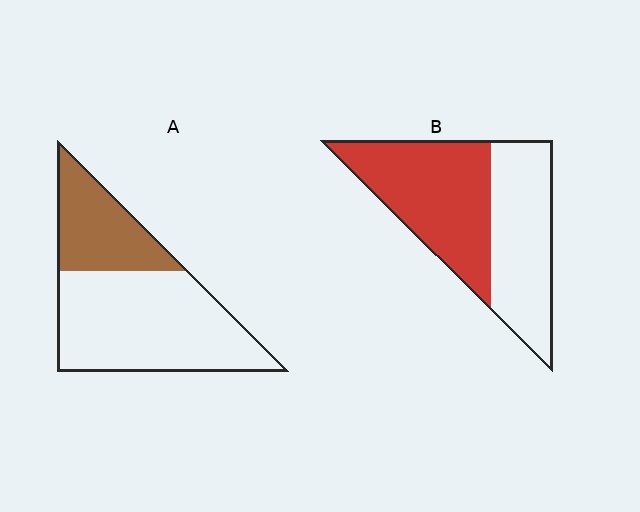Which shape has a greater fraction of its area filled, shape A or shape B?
Shape B.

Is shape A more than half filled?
No.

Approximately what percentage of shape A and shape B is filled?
A is approximately 30% and B is approximately 55%.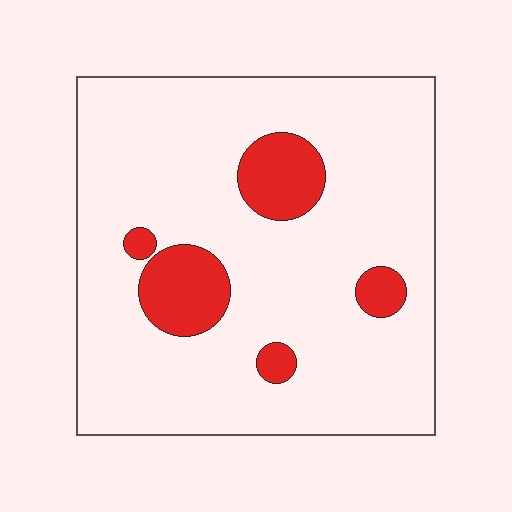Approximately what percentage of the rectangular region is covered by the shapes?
Approximately 15%.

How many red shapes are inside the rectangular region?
5.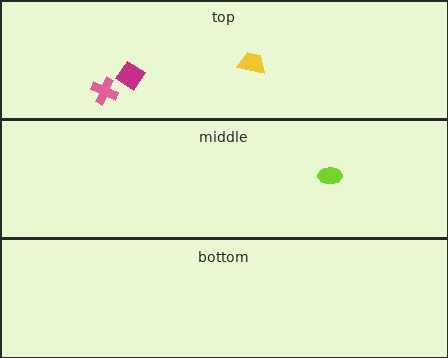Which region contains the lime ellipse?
The middle region.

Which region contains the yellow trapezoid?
The top region.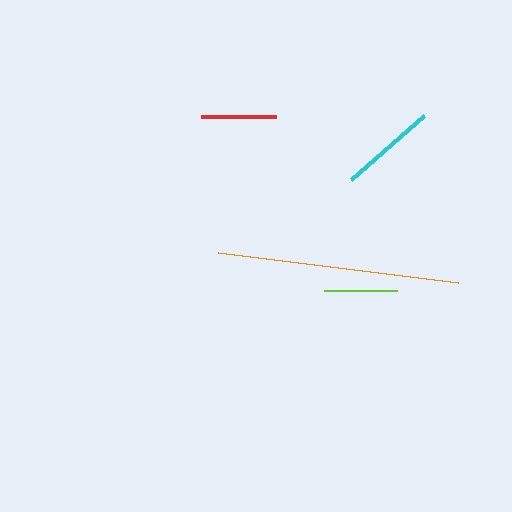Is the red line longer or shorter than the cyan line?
The cyan line is longer than the red line.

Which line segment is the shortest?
The lime line is the shortest at approximately 73 pixels.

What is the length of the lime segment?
The lime segment is approximately 73 pixels long.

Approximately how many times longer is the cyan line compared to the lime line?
The cyan line is approximately 1.3 times the length of the lime line.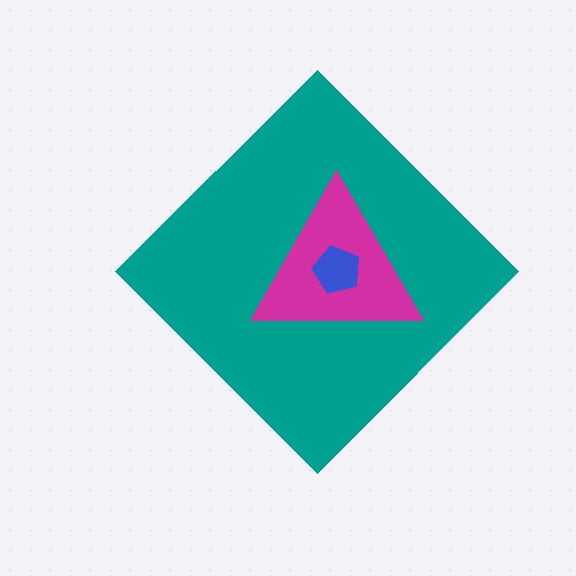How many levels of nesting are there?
3.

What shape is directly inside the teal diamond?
The magenta triangle.